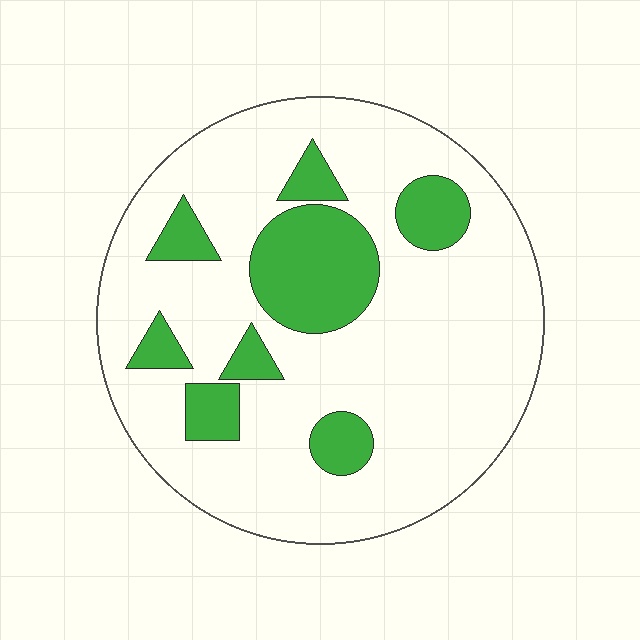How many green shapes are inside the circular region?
8.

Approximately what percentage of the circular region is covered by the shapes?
Approximately 20%.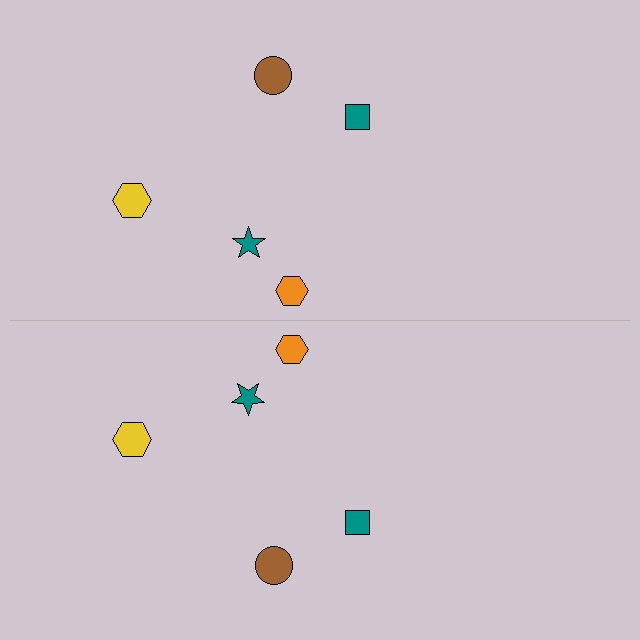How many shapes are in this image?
There are 10 shapes in this image.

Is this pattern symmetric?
Yes, this pattern has bilateral (reflection) symmetry.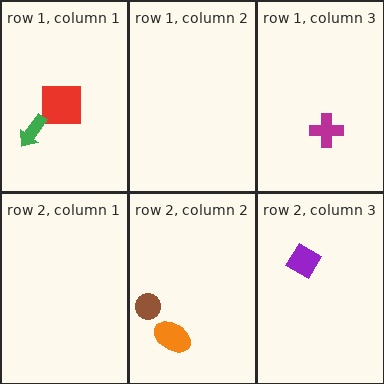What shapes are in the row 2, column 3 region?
The purple diamond.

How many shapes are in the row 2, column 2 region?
2.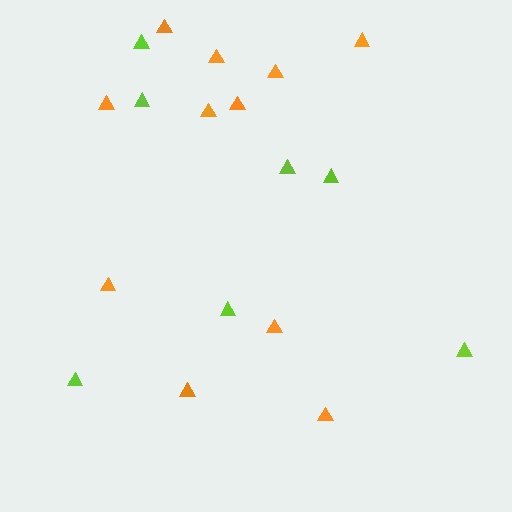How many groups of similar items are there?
There are 2 groups: one group of orange triangles (11) and one group of lime triangles (7).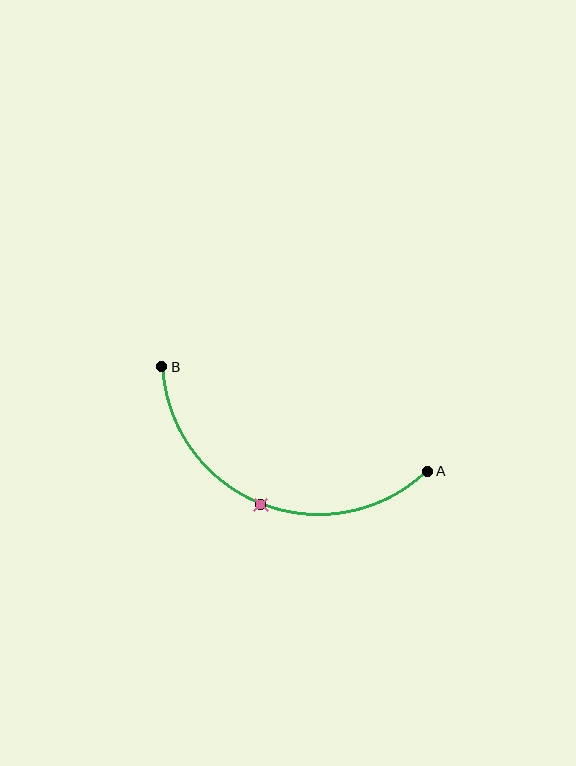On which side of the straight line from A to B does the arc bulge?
The arc bulges below the straight line connecting A and B.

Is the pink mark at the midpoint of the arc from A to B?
Yes. The pink mark lies on the arc at equal arc-length from both A and B — it is the arc midpoint.